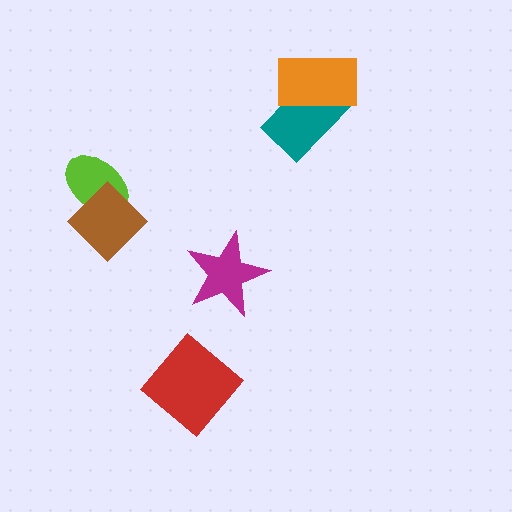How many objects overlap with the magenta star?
0 objects overlap with the magenta star.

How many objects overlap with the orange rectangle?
1 object overlaps with the orange rectangle.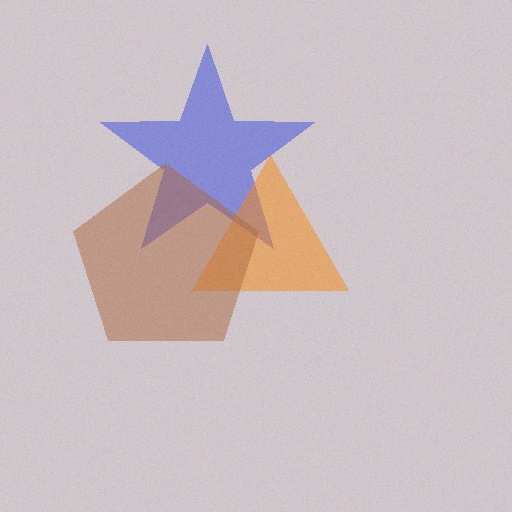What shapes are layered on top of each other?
The layered shapes are: a blue star, an orange triangle, a brown pentagon.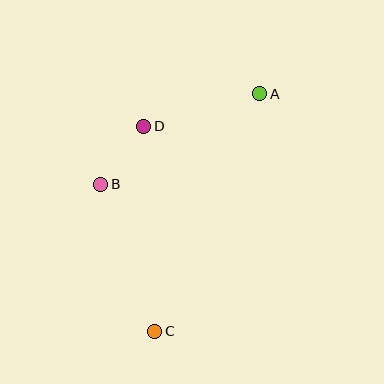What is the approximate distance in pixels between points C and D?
The distance between C and D is approximately 205 pixels.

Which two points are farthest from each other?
Points A and C are farthest from each other.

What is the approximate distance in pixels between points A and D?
The distance between A and D is approximately 120 pixels.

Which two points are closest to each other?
Points B and D are closest to each other.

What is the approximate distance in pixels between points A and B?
The distance between A and B is approximately 183 pixels.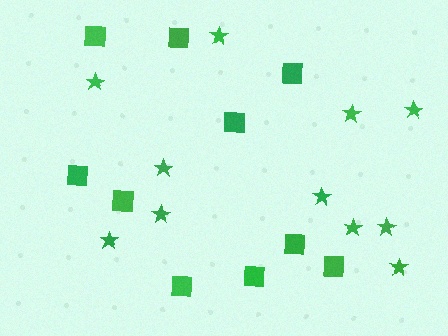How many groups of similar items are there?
There are 2 groups: one group of squares (10) and one group of stars (11).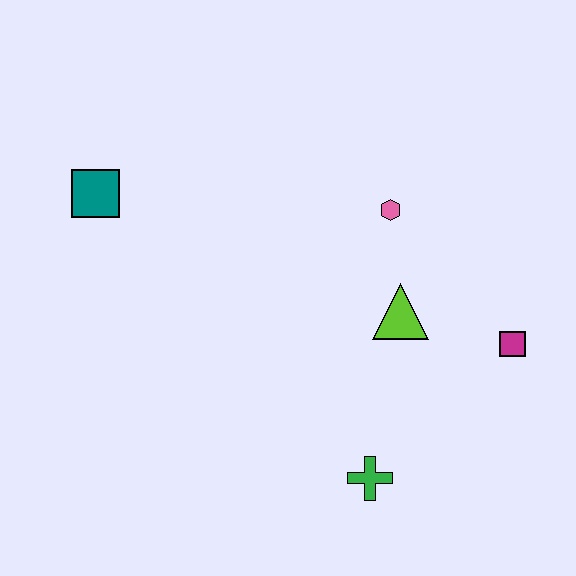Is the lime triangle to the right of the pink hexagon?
Yes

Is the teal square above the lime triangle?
Yes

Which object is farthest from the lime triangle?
The teal square is farthest from the lime triangle.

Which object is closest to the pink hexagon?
The lime triangle is closest to the pink hexagon.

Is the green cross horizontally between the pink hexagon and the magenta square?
No